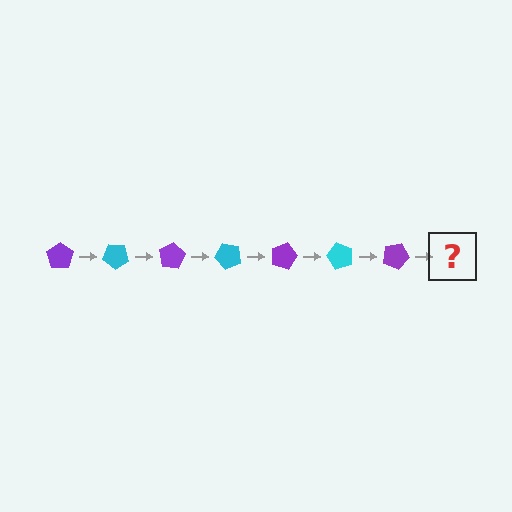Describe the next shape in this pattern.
It should be a cyan pentagon, rotated 280 degrees from the start.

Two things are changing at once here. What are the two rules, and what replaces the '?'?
The two rules are that it rotates 40 degrees each step and the color cycles through purple and cyan. The '?' should be a cyan pentagon, rotated 280 degrees from the start.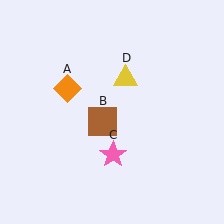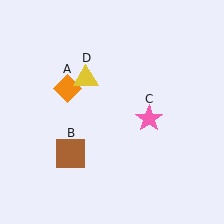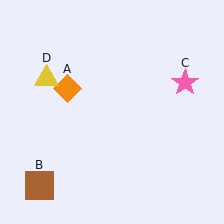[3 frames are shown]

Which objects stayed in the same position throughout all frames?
Orange diamond (object A) remained stationary.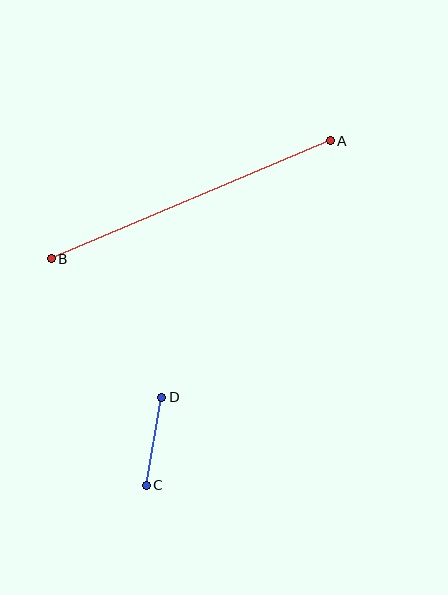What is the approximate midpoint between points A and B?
The midpoint is at approximately (191, 200) pixels.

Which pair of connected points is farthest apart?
Points A and B are farthest apart.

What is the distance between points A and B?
The distance is approximately 303 pixels.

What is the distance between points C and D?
The distance is approximately 90 pixels.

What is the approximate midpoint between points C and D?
The midpoint is at approximately (154, 441) pixels.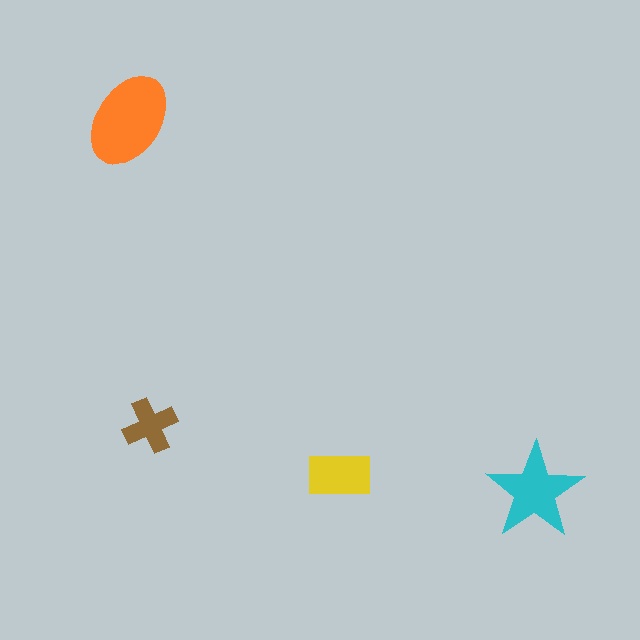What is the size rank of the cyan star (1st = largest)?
2nd.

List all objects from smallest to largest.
The brown cross, the yellow rectangle, the cyan star, the orange ellipse.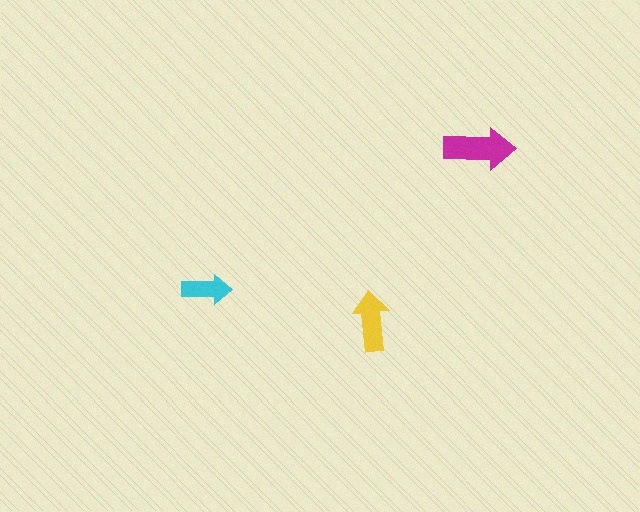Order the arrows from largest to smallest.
the magenta one, the yellow one, the cyan one.